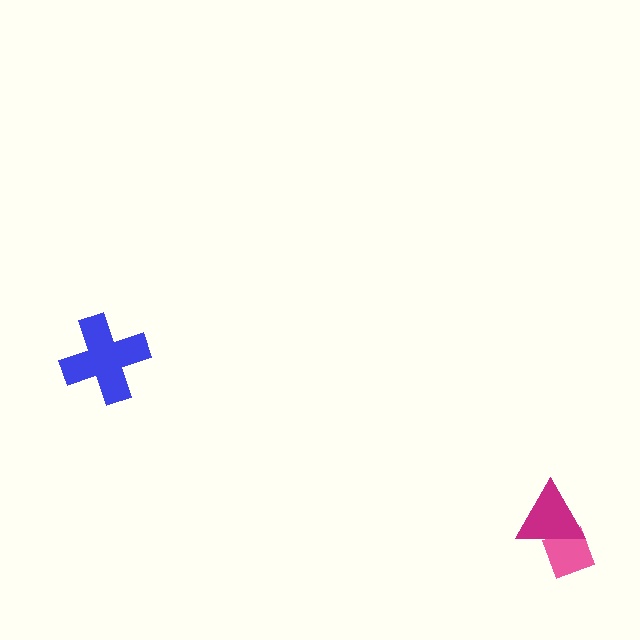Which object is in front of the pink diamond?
The magenta triangle is in front of the pink diamond.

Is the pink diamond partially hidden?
Yes, it is partially covered by another shape.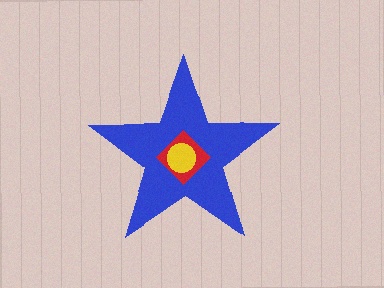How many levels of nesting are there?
3.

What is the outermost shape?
The blue star.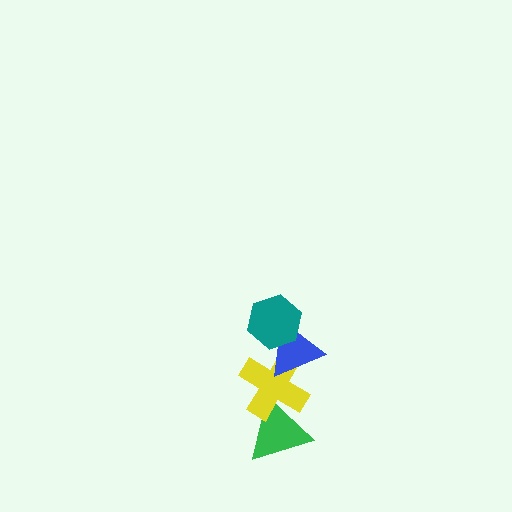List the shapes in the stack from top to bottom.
From top to bottom: the teal hexagon, the blue triangle, the yellow cross, the green triangle.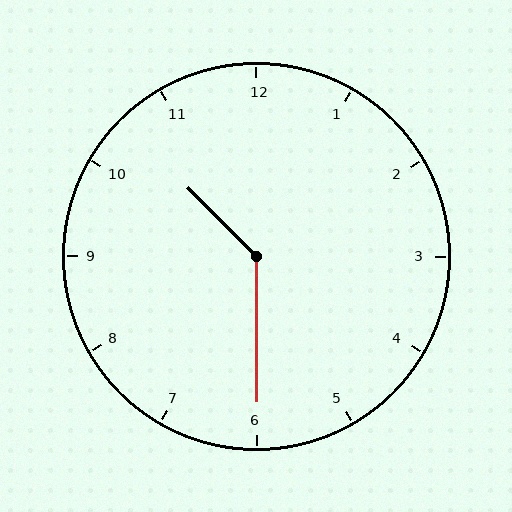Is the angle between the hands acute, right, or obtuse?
It is obtuse.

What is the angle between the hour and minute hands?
Approximately 135 degrees.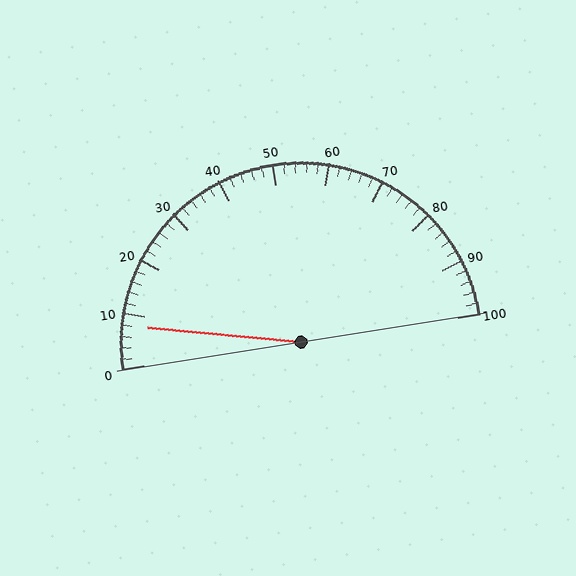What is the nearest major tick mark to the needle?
The nearest major tick mark is 10.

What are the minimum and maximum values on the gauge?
The gauge ranges from 0 to 100.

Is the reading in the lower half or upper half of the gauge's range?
The reading is in the lower half of the range (0 to 100).